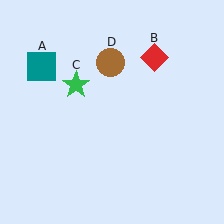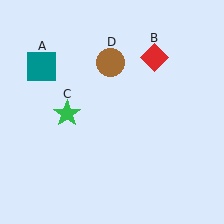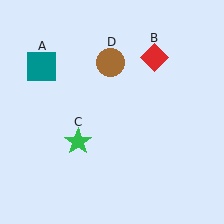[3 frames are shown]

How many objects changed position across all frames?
1 object changed position: green star (object C).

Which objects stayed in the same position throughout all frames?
Teal square (object A) and red diamond (object B) and brown circle (object D) remained stationary.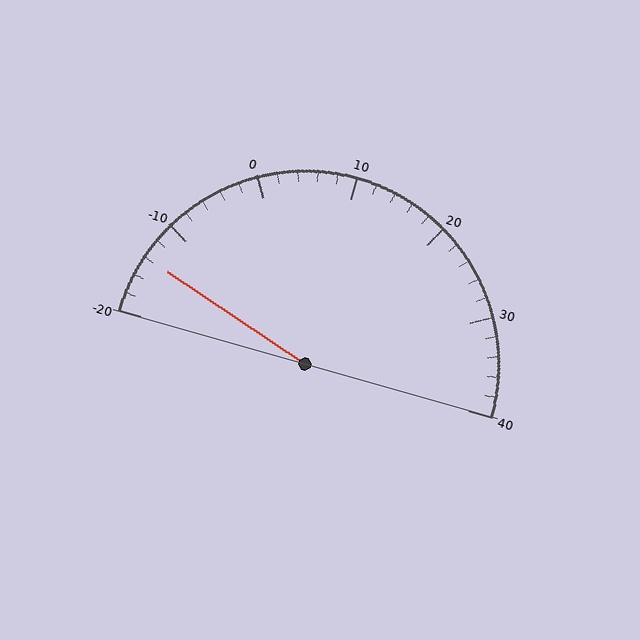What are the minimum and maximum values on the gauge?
The gauge ranges from -20 to 40.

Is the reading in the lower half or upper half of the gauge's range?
The reading is in the lower half of the range (-20 to 40).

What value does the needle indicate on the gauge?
The needle indicates approximately -14.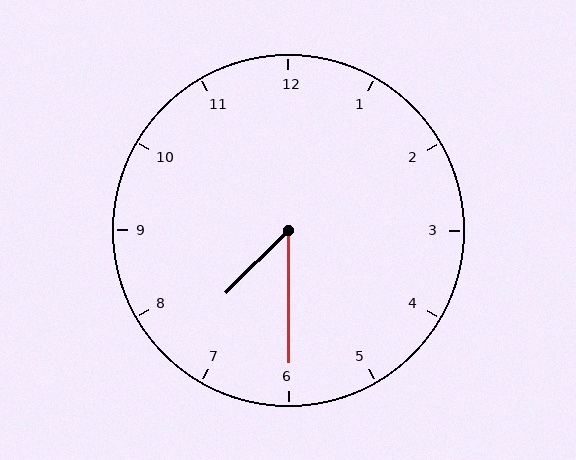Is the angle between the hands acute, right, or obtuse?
It is acute.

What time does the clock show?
7:30.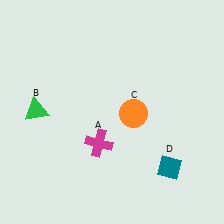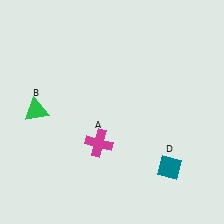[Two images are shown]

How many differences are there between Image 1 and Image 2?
There is 1 difference between the two images.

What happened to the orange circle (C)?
The orange circle (C) was removed in Image 2. It was in the bottom-right area of Image 1.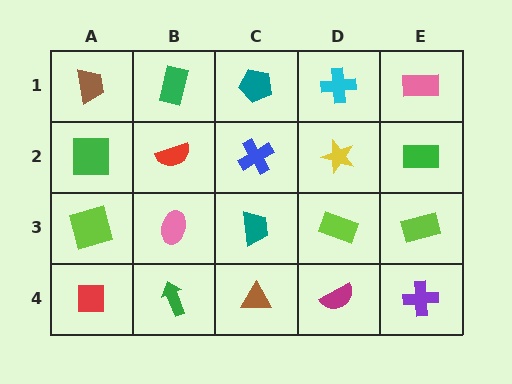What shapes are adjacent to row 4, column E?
A lime rectangle (row 3, column E), a magenta semicircle (row 4, column D).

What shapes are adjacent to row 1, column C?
A blue cross (row 2, column C), a green rectangle (row 1, column B), a cyan cross (row 1, column D).